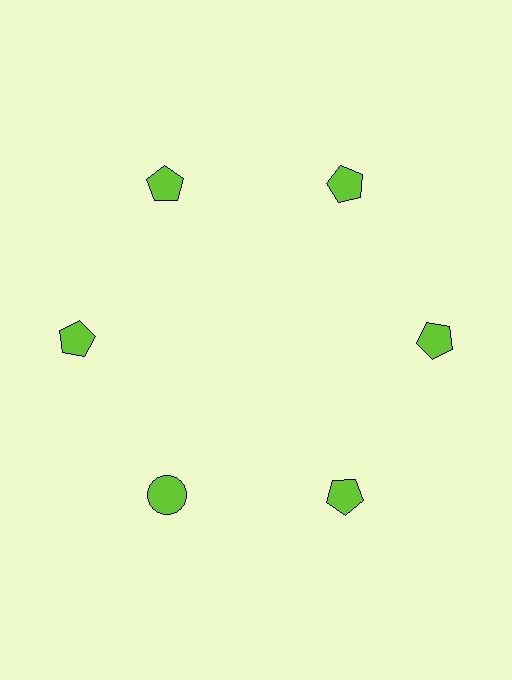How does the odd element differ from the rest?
It has a different shape: circle instead of pentagon.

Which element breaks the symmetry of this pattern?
The lime circle at roughly the 7 o'clock position breaks the symmetry. All other shapes are lime pentagons.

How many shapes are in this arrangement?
There are 6 shapes arranged in a ring pattern.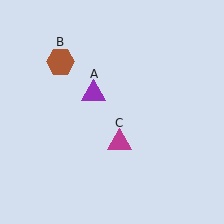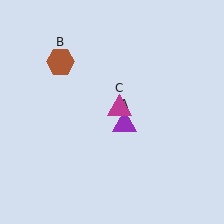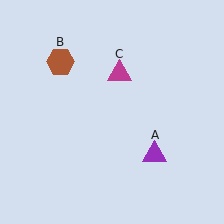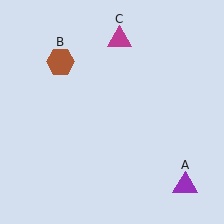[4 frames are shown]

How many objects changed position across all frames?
2 objects changed position: purple triangle (object A), magenta triangle (object C).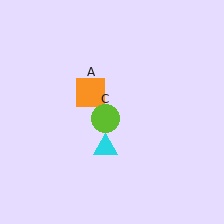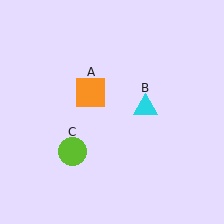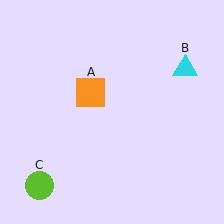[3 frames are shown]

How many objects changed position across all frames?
2 objects changed position: cyan triangle (object B), lime circle (object C).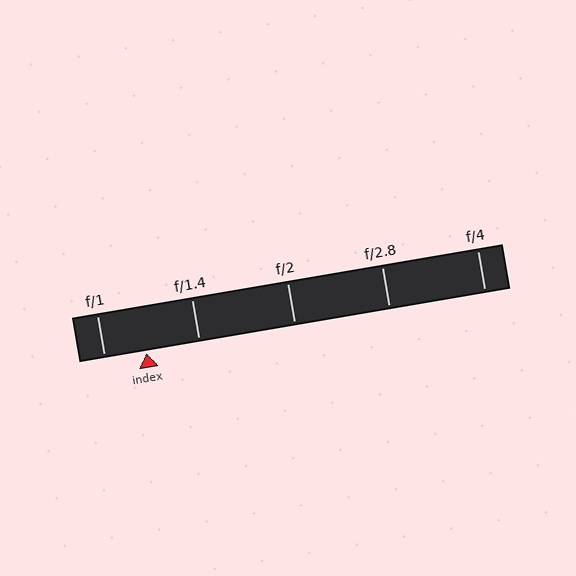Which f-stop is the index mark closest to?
The index mark is closest to f/1.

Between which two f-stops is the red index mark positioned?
The index mark is between f/1 and f/1.4.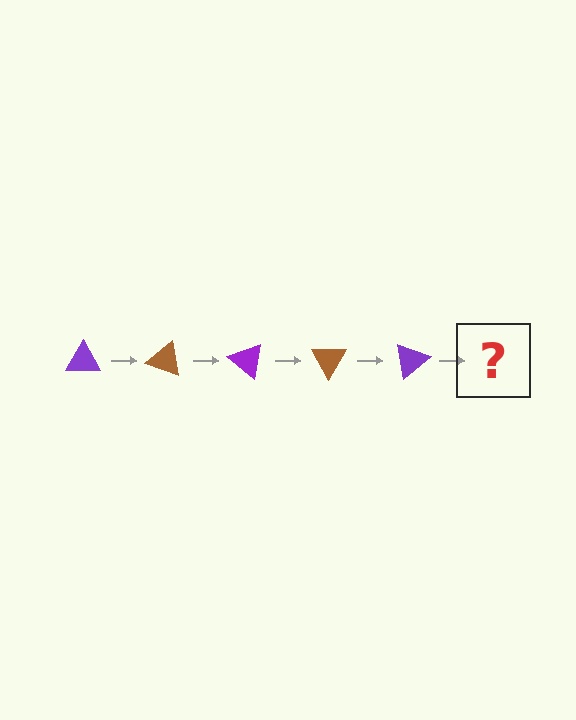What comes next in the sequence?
The next element should be a brown triangle, rotated 100 degrees from the start.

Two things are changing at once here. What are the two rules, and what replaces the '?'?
The two rules are that it rotates 20 degrees each step and the color cycles through purple and brown. The '?' should be a brown triangle, rotated 100 degrees from the start.